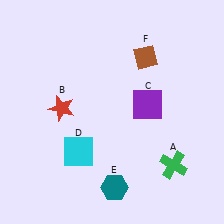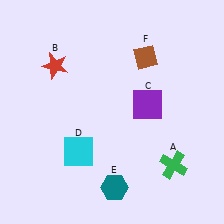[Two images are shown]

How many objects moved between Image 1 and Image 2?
1 object moved between the two images.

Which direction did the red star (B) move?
The red star (B) moved up.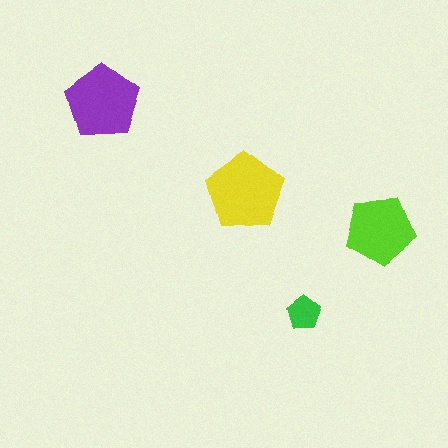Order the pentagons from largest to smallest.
the yellow one, the purple one, the lime one, the green one.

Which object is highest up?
The purple pentagon is topmost.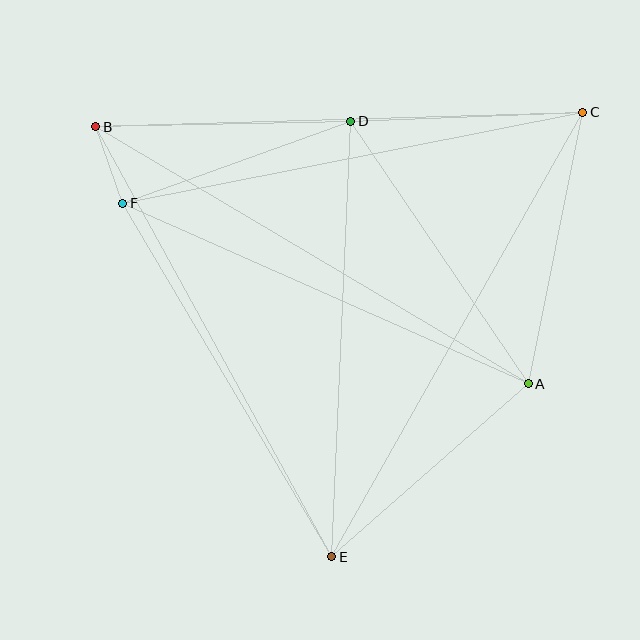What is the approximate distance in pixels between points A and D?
The distance between A and D is approximately 317 pixels.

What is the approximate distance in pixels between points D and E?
The distance between D and E is approximately 436 pixels.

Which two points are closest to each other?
Points B and F are closest to each other.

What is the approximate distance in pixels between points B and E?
The distance between B and E is approximately 491 pixels.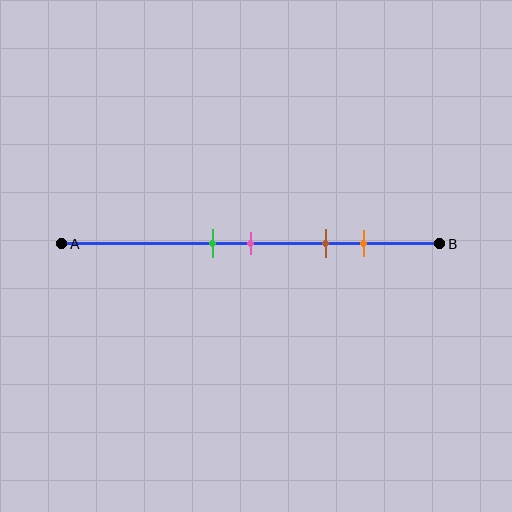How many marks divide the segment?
There are 4 marks dividing the segment.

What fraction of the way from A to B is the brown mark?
The brown mark is approximately 70% (0.7) of the way from A to B.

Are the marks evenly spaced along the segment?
No, the marks are not evenly spaced.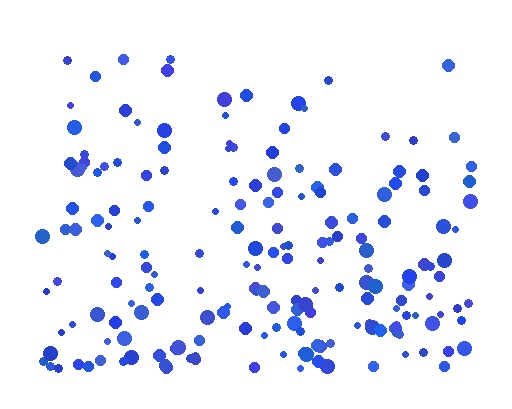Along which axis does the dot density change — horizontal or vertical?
Vertical.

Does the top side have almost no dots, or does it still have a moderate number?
Still a moderate number, just noticeably fewer than the bottom.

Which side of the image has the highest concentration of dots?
The bottom.